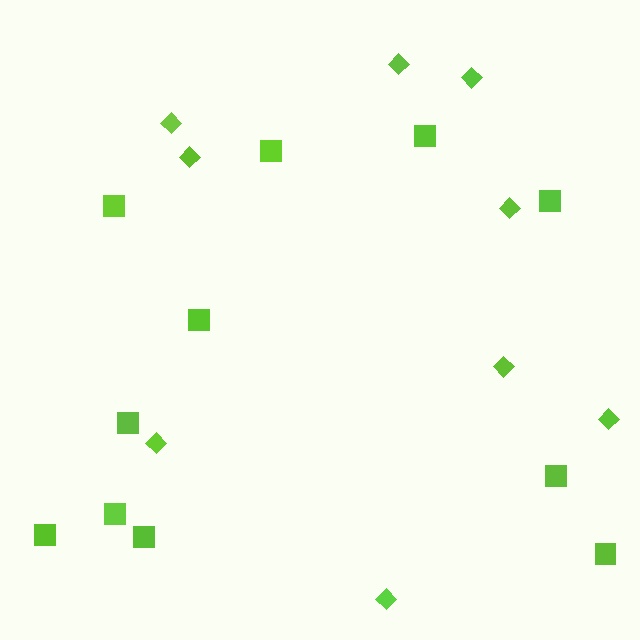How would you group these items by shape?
There are 2 groups: one group of squares (11) and one group of diamonds (9).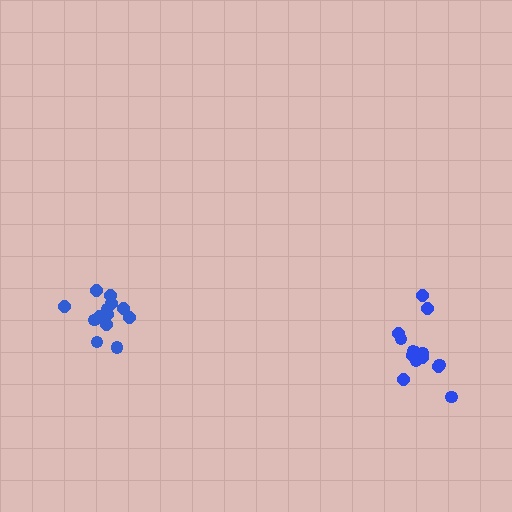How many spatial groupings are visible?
There are 2 spatial groupings.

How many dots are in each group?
Group 1: 14 dots, Group 2: 14 dots (28 total).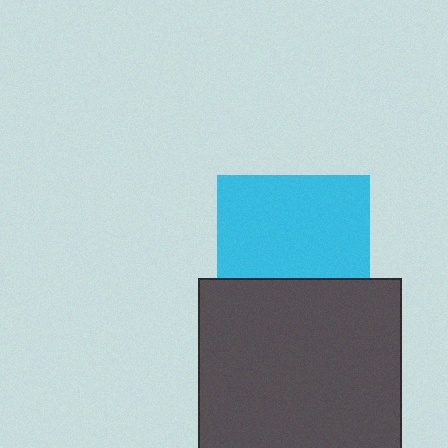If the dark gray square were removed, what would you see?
You would see the complete cyan square.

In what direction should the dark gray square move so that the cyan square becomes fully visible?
The dark gray square should move down. That is the shortest direction to clear the overlap and leave the cyan square fully visible.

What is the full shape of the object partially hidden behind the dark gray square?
The partially hidden object is a cyan square.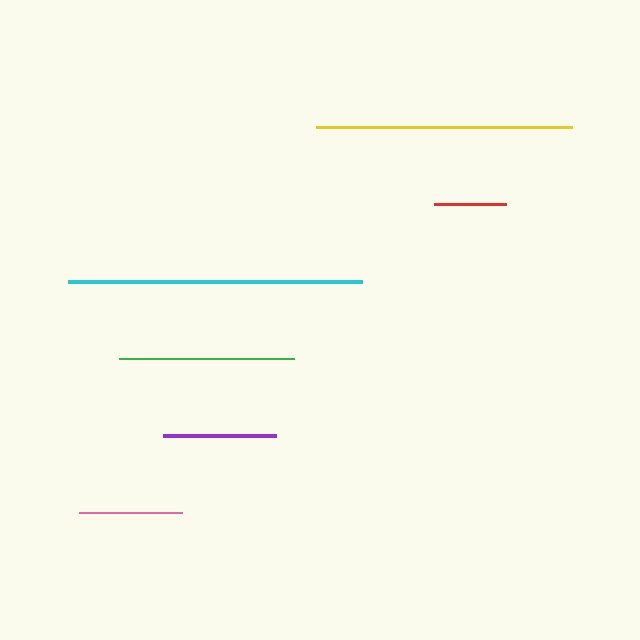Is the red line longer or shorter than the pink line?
The pink line is longer than the red line.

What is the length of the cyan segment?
The cyan segment is approximately 293 pixels long.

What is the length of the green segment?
The green segment is approximately 175 pixels long.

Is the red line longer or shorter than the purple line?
The purple line is longer than the red line.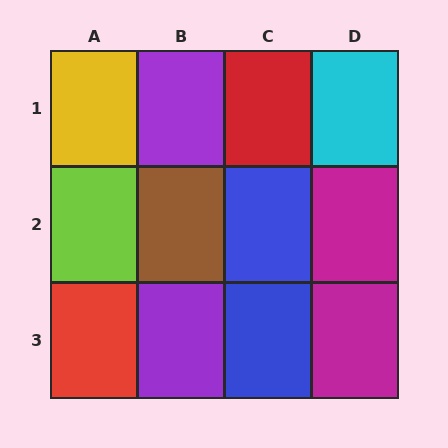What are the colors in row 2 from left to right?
Lime, brown, blue, magenta.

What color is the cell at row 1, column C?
Red.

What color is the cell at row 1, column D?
Cyan.